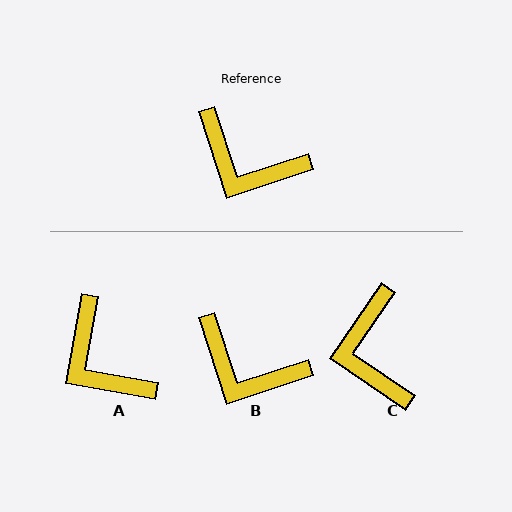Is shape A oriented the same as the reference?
No, it is off by about 28 degrees.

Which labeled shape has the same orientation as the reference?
B.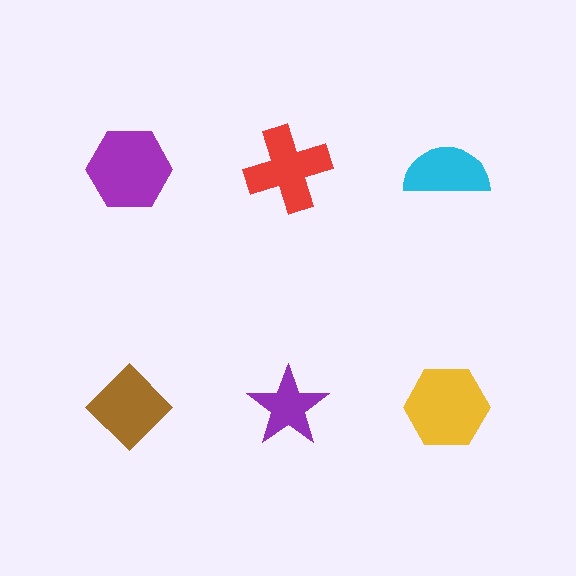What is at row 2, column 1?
A brown diamond.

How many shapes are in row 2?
3 shapes.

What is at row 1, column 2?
A red cross.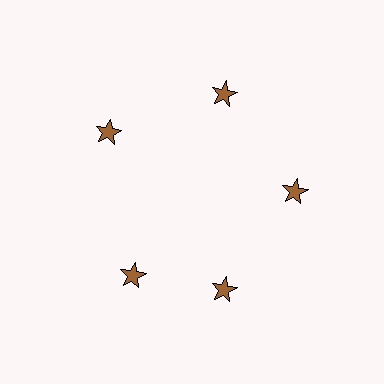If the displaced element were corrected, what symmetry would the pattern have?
It would have 5-fold rotational symmetry — the pattern would map onto itself every 72 degrees.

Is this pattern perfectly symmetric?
No. The 5 brown stars are arranged in a ring, but one element near the 8 o'clock position is rotated out of alignment along the ring, breaking the 5-fold rotational symmetry.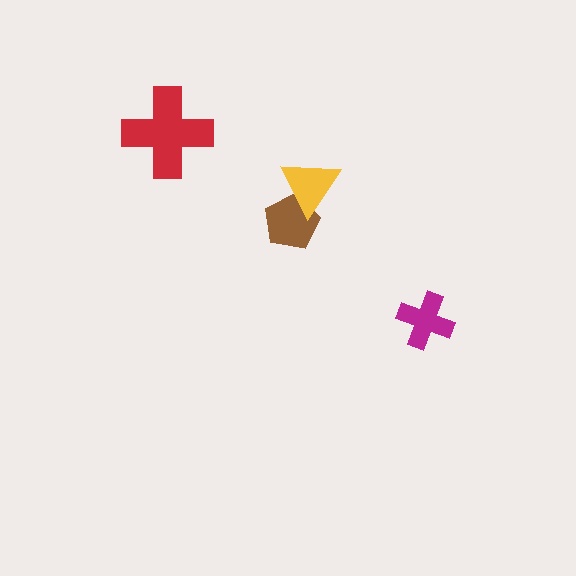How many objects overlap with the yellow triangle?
1 object overlaps with the yellow triangle.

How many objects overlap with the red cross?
0 objects overlap with the red cross.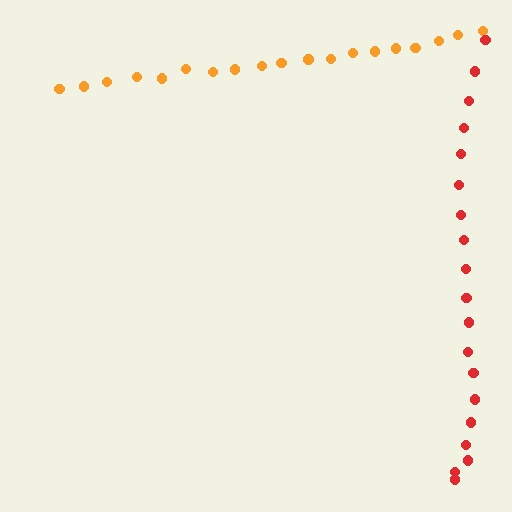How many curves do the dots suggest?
There are 2 distinct paths.